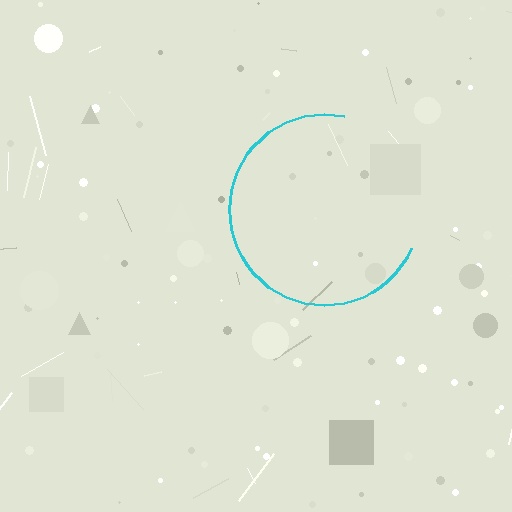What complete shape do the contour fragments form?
The contour fragments form a circle.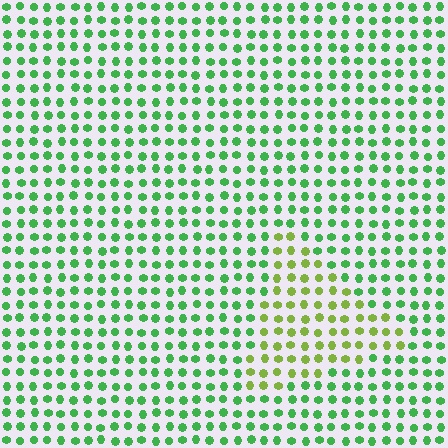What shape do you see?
I see a triangle.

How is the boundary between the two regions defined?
The boundary is defined purely by a slight shift in hue (about 40 degrees). Spacing, size, and orientation are identical on both sides.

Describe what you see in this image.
The image is filled with small green elements in a uniform arrangement. A triangle-shaped region is visible where the elements are tinted to a slightly different hue, forming a subtle color boundary.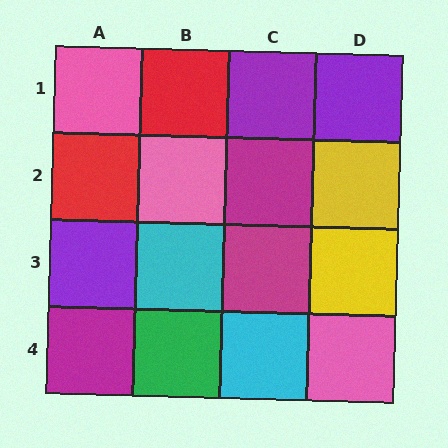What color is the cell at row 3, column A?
Purple.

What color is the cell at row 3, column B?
Cyan.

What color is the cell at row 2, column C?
Magenta.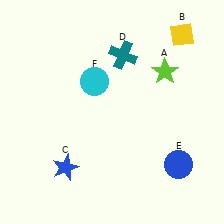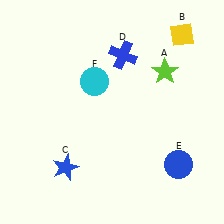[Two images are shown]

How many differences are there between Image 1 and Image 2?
There is 1 difference between the two images.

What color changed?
The cross (D) changed from teal in Image 1 to blue in Image 2.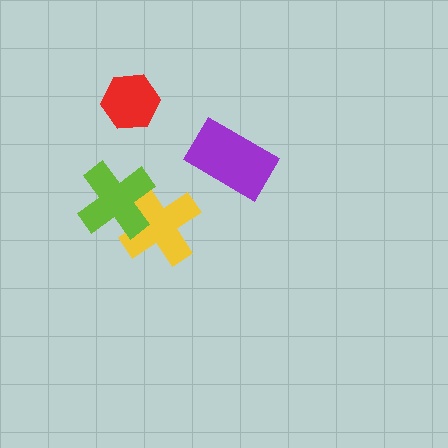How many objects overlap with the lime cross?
1 object overlaps with the lime cross.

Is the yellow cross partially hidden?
Yes, it is partially covered by another shape.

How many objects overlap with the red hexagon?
0 objects overlap with the red hexagon.